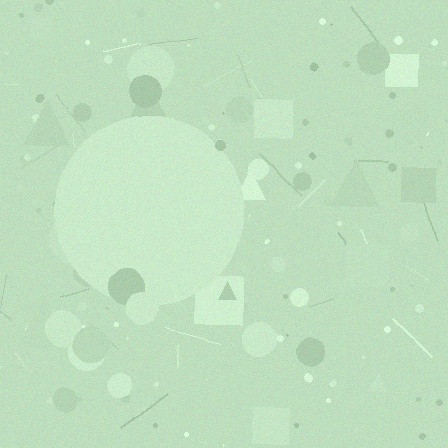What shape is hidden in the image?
A circle is hidden in the image.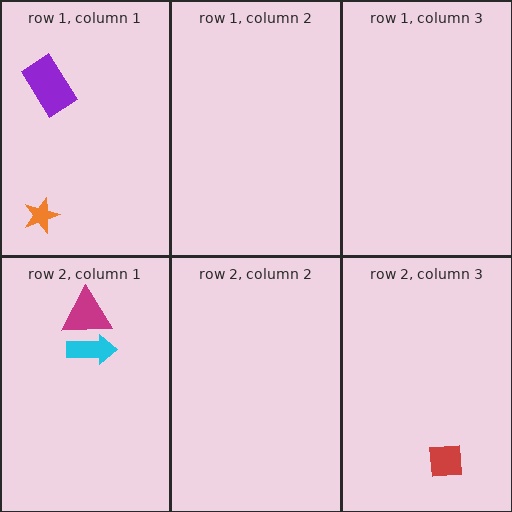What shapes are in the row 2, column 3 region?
The red square.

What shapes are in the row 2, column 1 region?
The magenta triangle, the cyan arrow.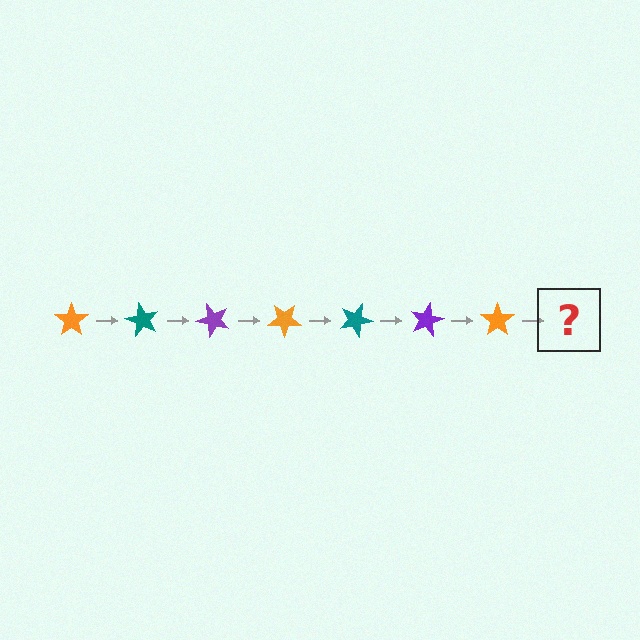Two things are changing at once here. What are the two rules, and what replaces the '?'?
The two rules are that it rotates 60 degrees each step and the color cycles through orange, teal, and purple. The '?' should be a teal star, rotated 420 degrees from the start.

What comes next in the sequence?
The next element should be a teal star, rotated 420 degrees from the start.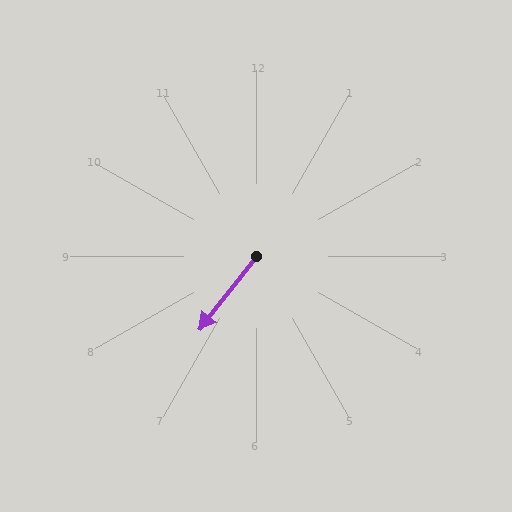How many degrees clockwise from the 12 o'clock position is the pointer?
Approximately 218 degrees.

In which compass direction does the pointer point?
Southwest.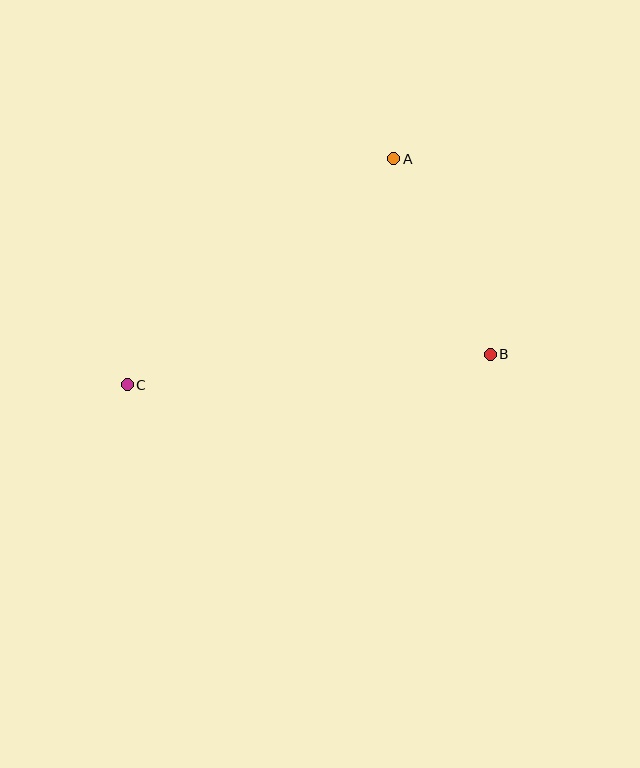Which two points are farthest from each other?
Points B and C are farthest from each other.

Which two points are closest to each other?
Points A and B are closest to each other.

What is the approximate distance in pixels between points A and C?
The distance between A and C is approximately 349 pixels.